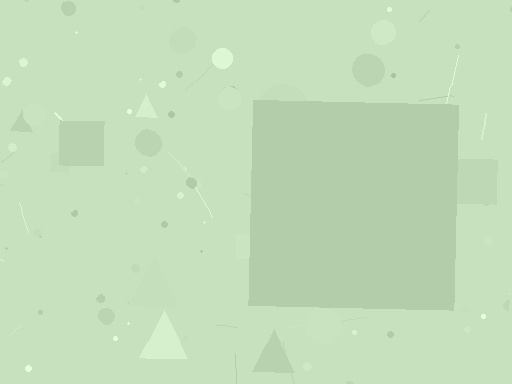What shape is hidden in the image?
A square is hidden in the image.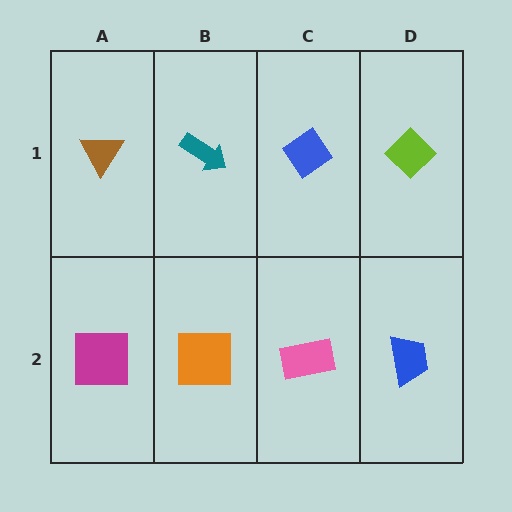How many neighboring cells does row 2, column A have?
2.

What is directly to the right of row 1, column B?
A blue diamond.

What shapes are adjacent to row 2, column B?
A teal arrow (row 1, column B), a magenta square (row 2, column A), a pink rectangle (row 2, column C).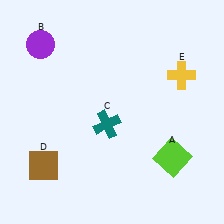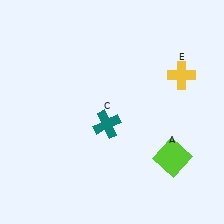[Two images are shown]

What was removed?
The purple circle (B), the brown square (D) were removed in Image 2.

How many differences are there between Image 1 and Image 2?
There are 2 differences between the two images.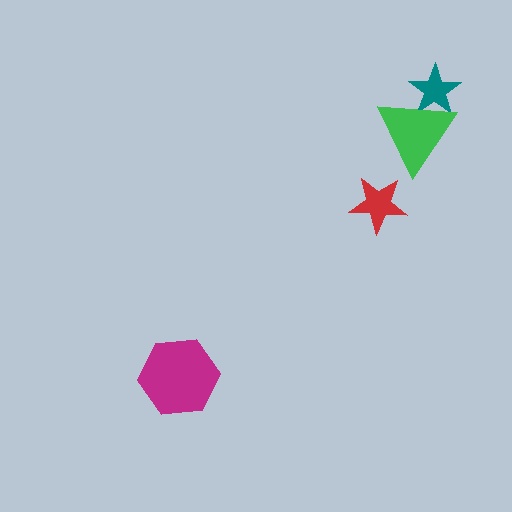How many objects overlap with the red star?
0 objects overlap with the red star.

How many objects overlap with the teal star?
1 object overlaps with the teal star.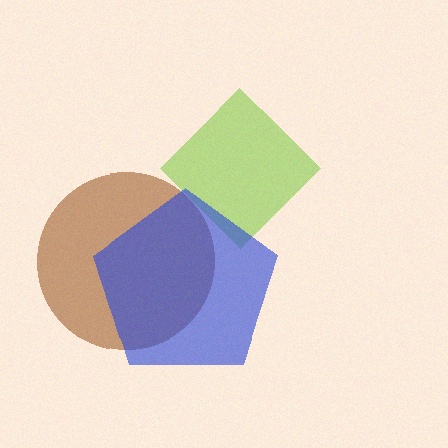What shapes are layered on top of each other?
The layered shapes are: a brown circle, a lime diamond, a blue pentagon.